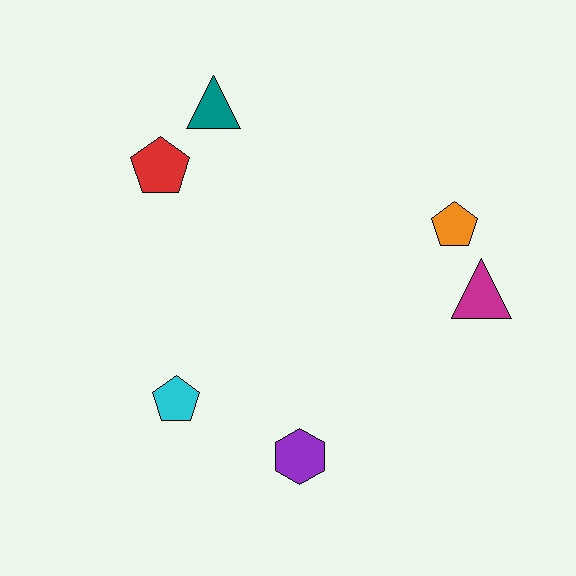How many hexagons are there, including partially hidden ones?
There is 1 hexagon.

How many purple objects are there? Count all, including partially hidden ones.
There is 1 purple object.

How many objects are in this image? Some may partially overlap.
There are 6 objects.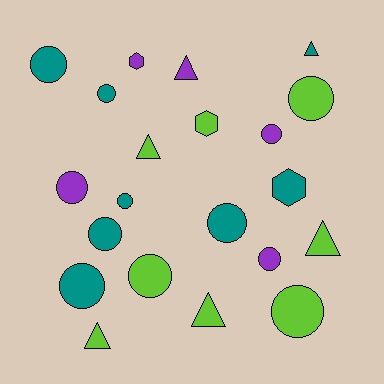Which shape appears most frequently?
Circle, with 12 objects.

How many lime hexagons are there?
There is 1 lime hexagon.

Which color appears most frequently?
Teal, with 8 objects.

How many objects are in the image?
There are 21 objects.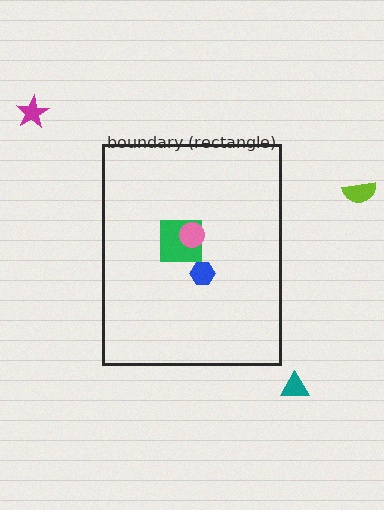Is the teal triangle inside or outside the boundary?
Outside.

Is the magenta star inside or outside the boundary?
Outside.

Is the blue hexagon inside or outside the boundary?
Inside.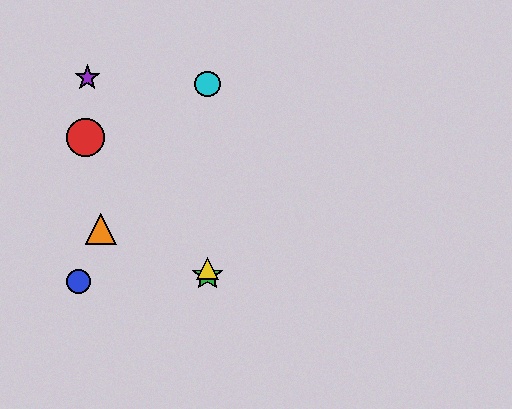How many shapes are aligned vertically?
3 shapes (the green star, the yellow triangle, the cyan circle) are aligned vertically.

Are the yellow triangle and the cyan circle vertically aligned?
Yes, both are at x≈207.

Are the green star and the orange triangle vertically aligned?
No, the green star is at x≈207 and the orange triangle is at x≈101.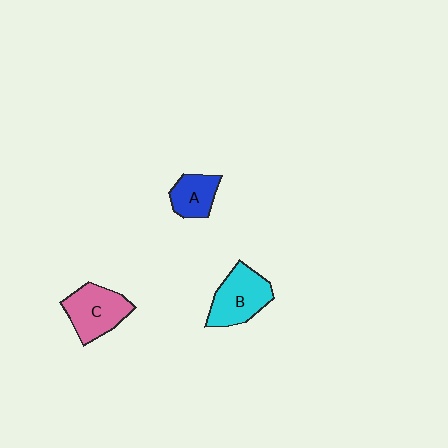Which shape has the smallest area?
Shape A (blue).